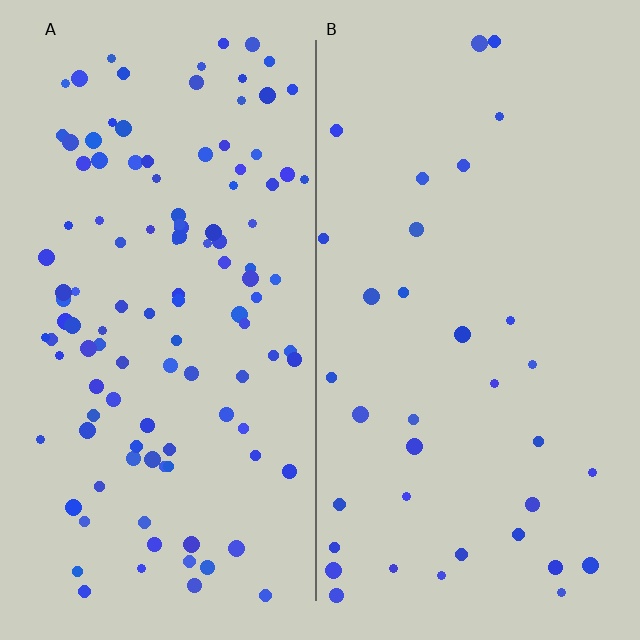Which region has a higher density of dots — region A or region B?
A (the left).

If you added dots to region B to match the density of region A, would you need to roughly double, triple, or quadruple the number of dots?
Approximately triple.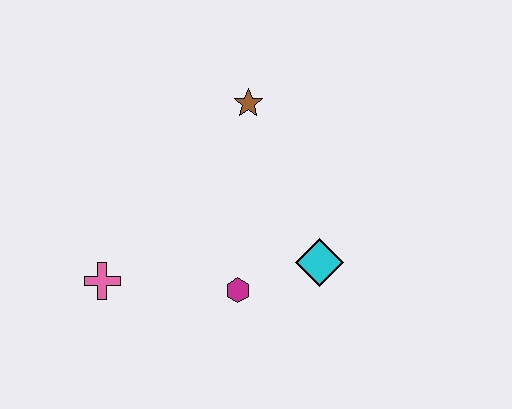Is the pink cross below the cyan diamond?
Yes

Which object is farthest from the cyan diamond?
The pink cross is farthest from the cyan diamond.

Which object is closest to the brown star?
The cyan diamond is closest to the brown star.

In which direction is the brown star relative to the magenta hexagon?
The brown star is above the magenta hexagon.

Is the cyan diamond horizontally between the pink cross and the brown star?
No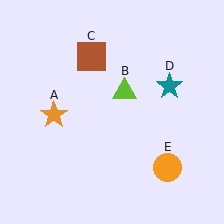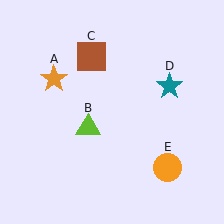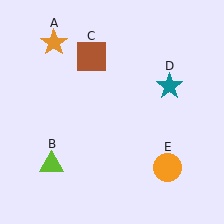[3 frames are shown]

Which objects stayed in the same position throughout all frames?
Brown square (object C) and teal star (object D) and orange circle (object E) remained stationary.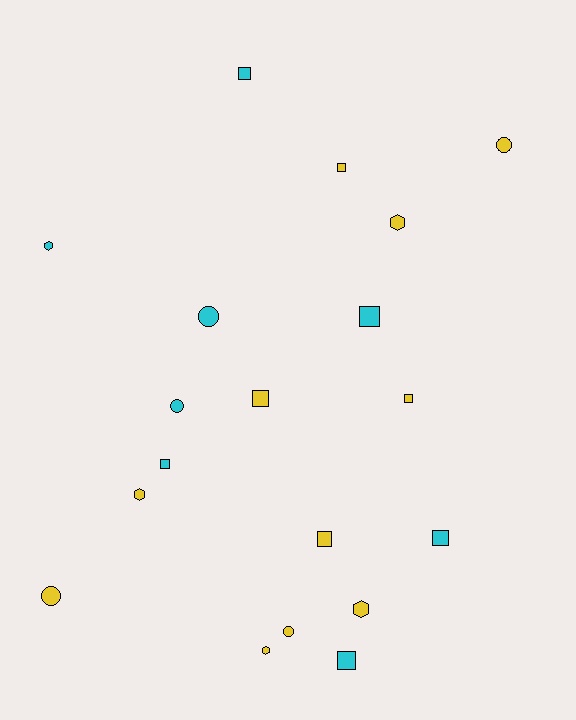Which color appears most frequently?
Yellow, with 11 objects.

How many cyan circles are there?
There are 2 cyan circles.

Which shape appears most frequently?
Square, with 9 objects.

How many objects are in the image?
There are 19 objects.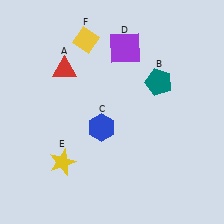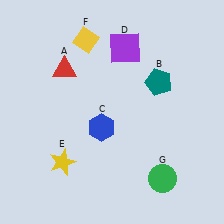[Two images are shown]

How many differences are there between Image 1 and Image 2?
There is 1 difference between the two images.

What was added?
A green circle (G) was added in Image 2.